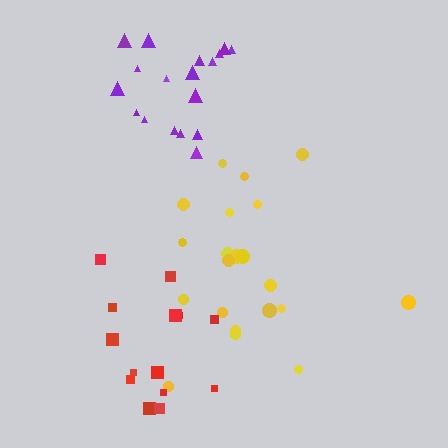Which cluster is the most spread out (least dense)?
Red.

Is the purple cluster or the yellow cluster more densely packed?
Purple.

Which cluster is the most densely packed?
Purple.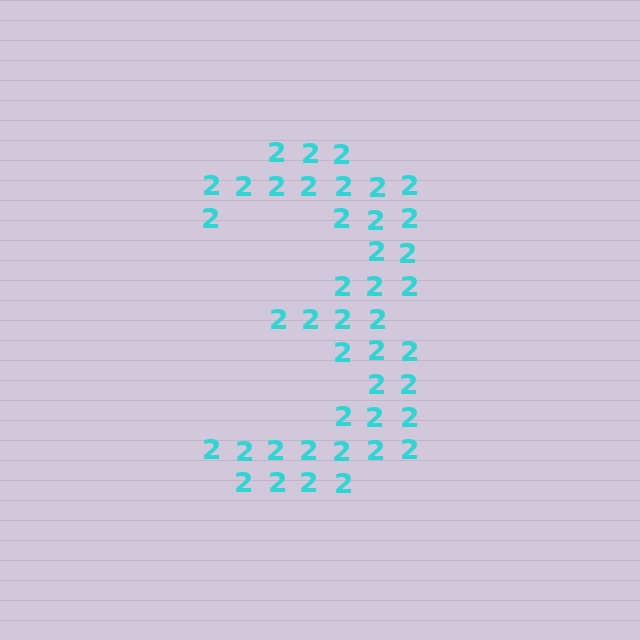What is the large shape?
The large shape is the digit 3.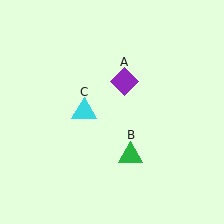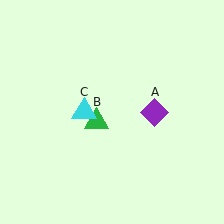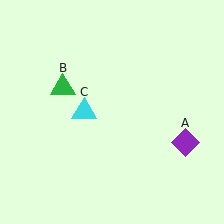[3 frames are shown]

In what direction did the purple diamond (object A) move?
The purple diamond (object A) moved down and to the right.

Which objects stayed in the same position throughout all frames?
Cyan triangle (object C) remained stationary.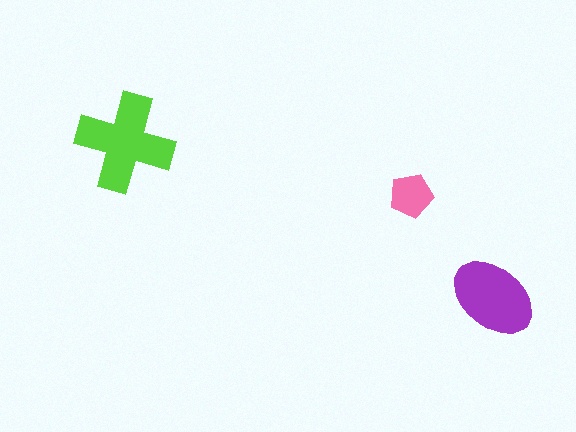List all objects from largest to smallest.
The lime cross, the purple ellipse, the pink pentagon.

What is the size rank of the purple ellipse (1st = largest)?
2nd.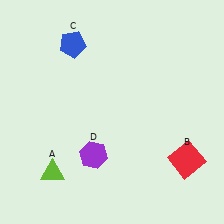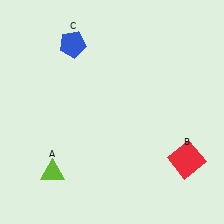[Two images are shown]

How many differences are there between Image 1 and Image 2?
There is 1 difference between the two images.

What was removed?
The purple hexagon (D) was removed in Image 2.